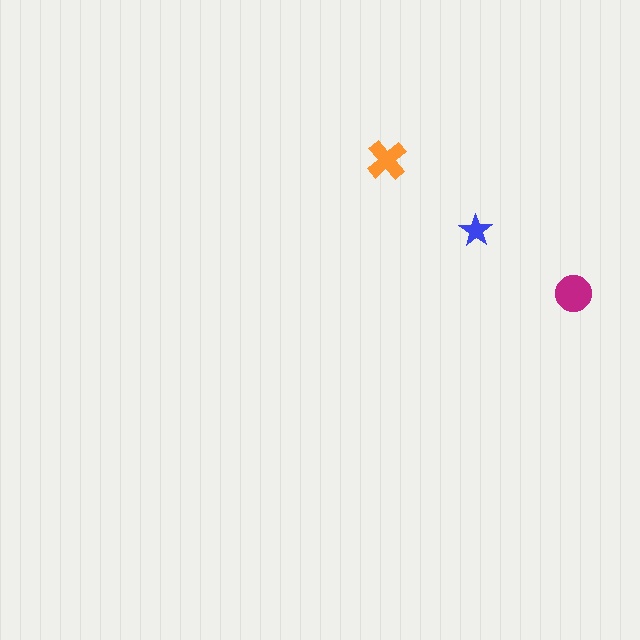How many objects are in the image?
There are 3 objects in the image.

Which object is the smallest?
The blue star.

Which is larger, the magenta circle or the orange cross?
The magenta circle.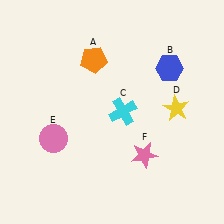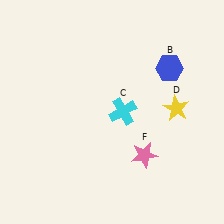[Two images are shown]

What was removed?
The pink circle (E), the orange pentagon (A) were removed in Image 2.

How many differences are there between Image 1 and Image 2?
There are 2 differences between the two images.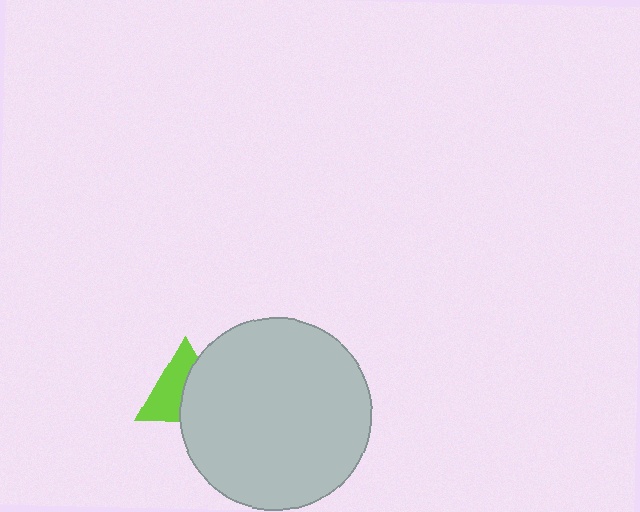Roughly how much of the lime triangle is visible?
About half of it is visible (roughly 53%).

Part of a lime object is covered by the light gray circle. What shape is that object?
It is a triangle.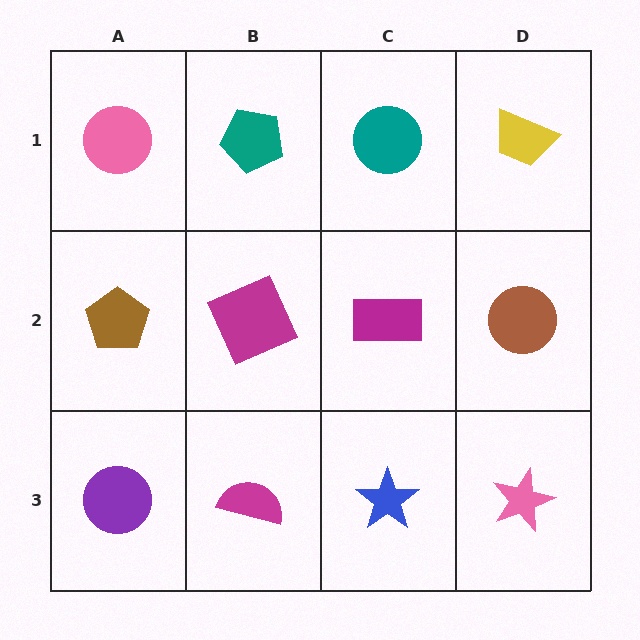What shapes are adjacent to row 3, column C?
A magenta rectangle (row 2, column C), a magenta semicircle (row 3, column B), a pink star (row 3, column D).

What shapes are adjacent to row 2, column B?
A teal pentagon (row 1, column B), a magenta semicircle (row 3, column B), a brown pentagon (row 2, column A), a magenta rectangle (row 2, column C).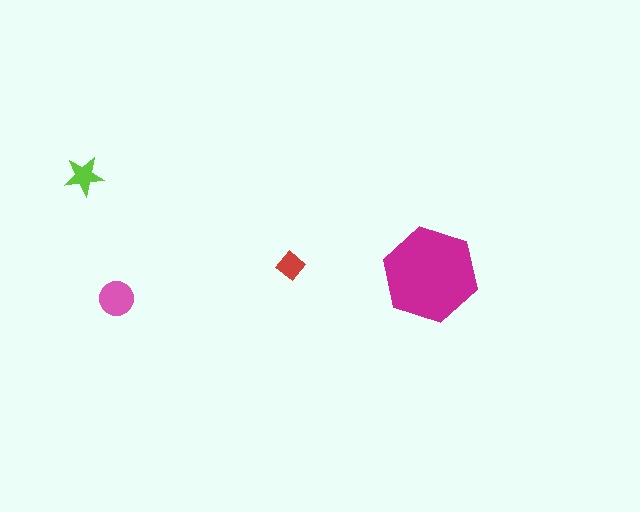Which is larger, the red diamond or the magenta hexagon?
The magenta hexagon.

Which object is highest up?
The lime star is topmost.